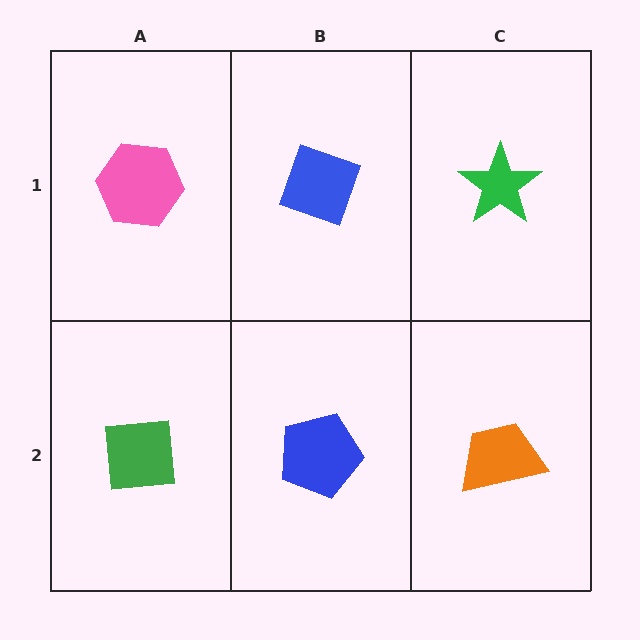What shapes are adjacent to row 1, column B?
A blue pentagon (row 2, column B), a pink hexagon (row 1, column A), a green star (row 1, column C).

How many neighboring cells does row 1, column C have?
2.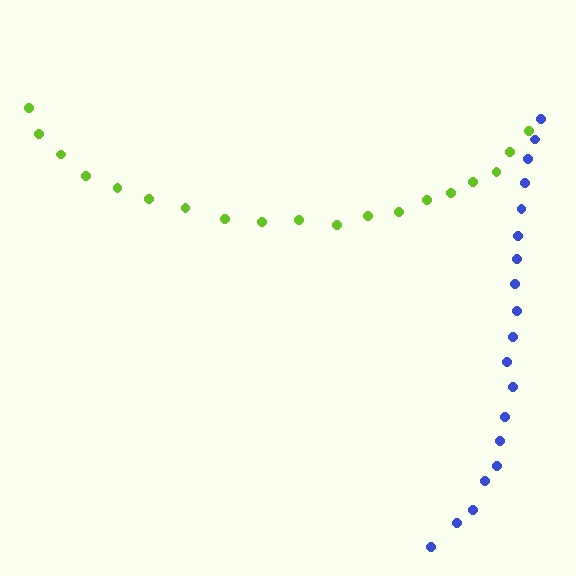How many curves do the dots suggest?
There are 2 distinct paths.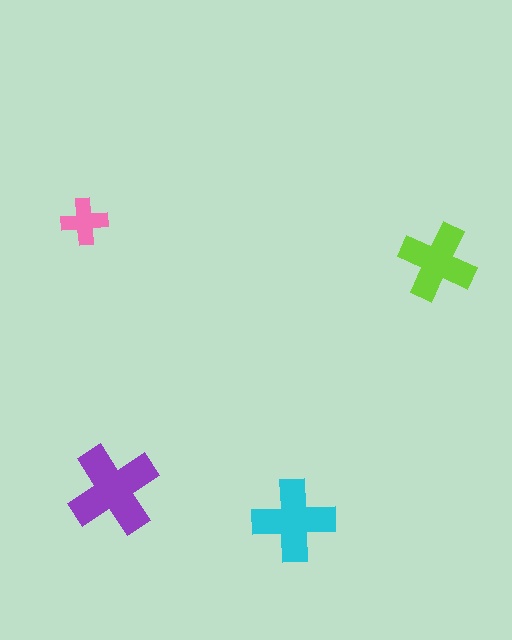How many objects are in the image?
There are 4 objects in the image.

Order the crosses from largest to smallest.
the purple one, the cyan one, the lime one, the pink one.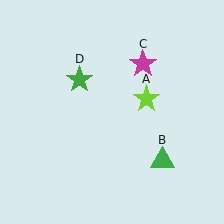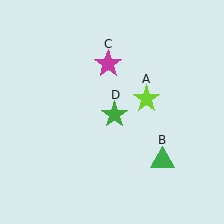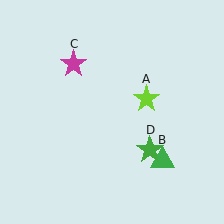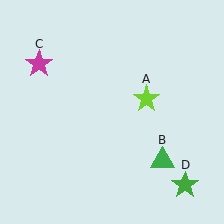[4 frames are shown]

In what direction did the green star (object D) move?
The green star (object D) moved down and to the right.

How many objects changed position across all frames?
2 objects changed position: magenta star (object C), green star (object D).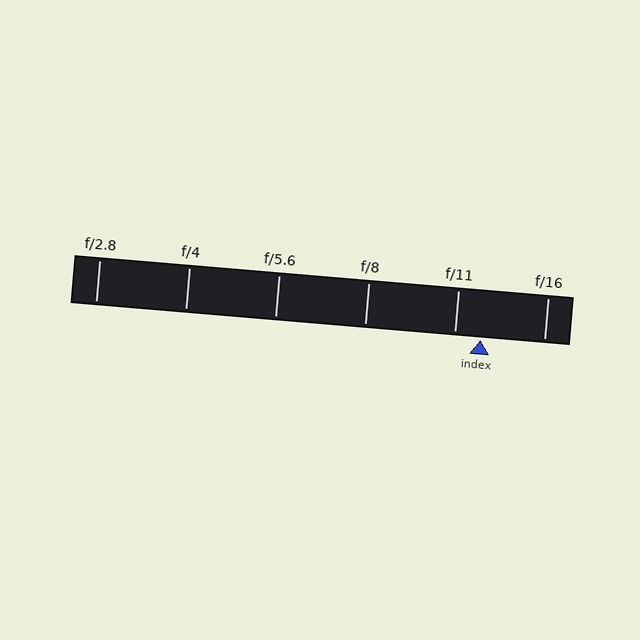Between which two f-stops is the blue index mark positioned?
The index mark is between f/11 and f/16.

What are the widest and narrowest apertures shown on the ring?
The widest aperture shown is f/2.8 and the narrowest is f/16.